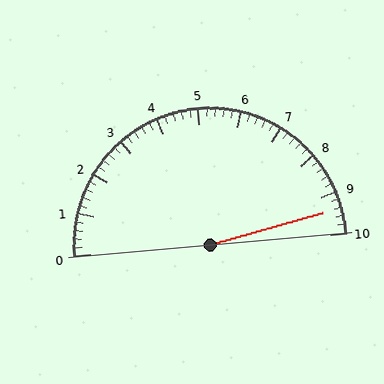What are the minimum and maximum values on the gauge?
The gauge ranges from 0 to 10.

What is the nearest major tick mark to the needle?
The nearest major tick mark is 9.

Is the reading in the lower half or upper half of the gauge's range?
The reading is in the upper half of the range (0 to 10).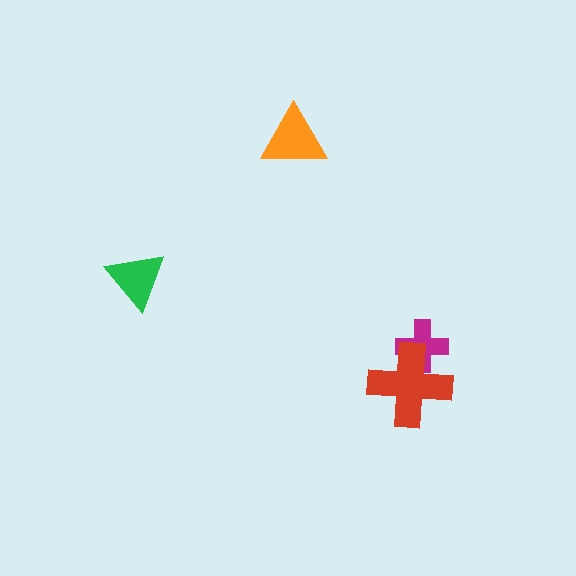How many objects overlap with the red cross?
1 object overlaps with the red cross.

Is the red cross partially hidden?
No, no other shape covers it.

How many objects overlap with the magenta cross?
1 object overlaps with the magenta cross.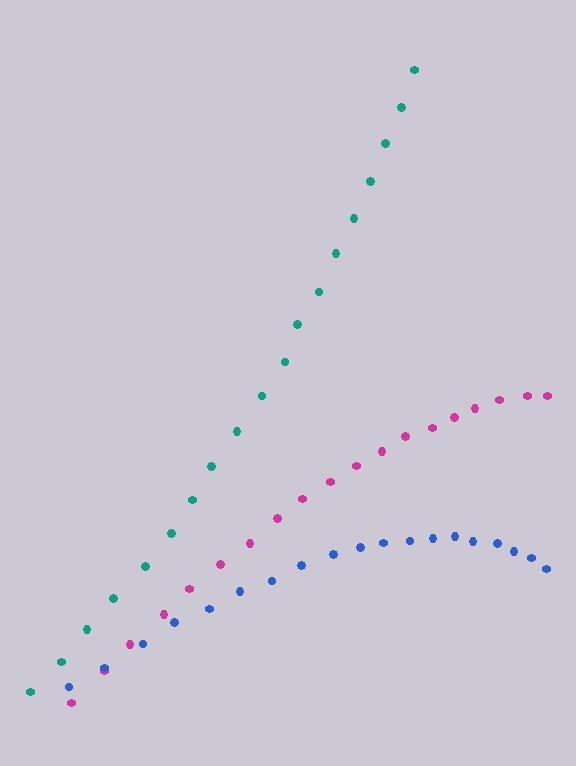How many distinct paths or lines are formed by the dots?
There are 3 distinct paths.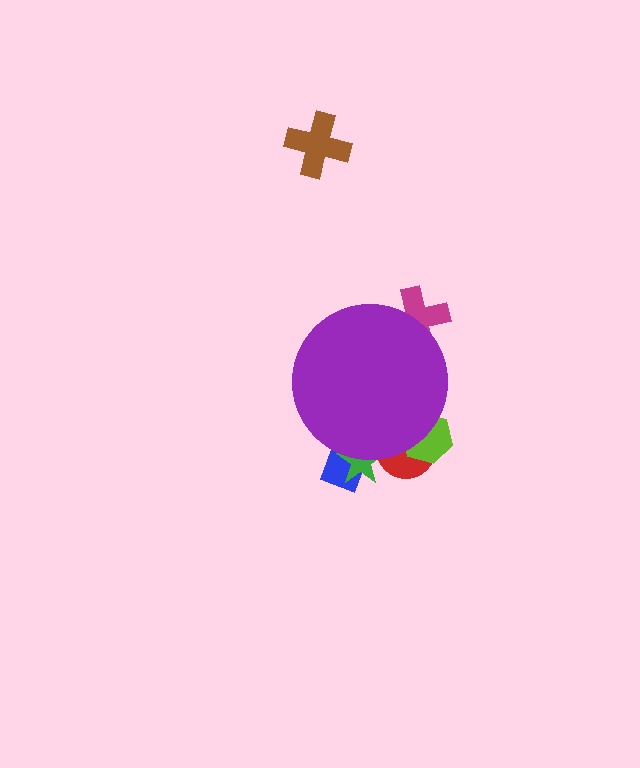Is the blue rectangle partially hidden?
Yes, the blue rectangle is partially hidden behind the purple circle.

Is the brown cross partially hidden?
No, the brown cross is fully visible.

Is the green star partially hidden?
Yes, the green star is partially hidden behind the purple circle.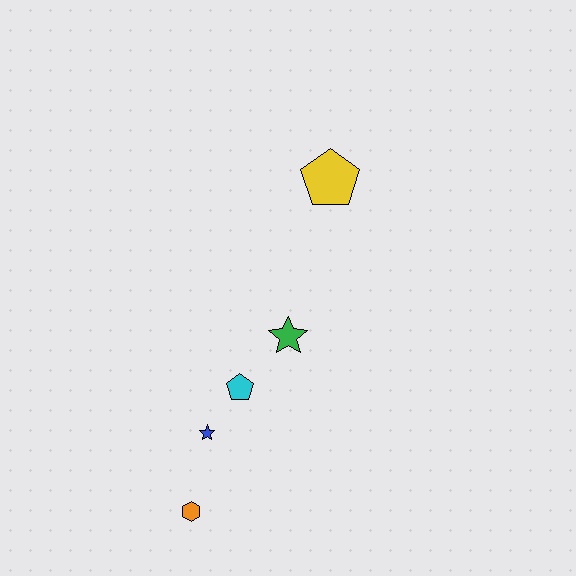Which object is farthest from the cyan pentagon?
The yellow pentagon is farthest from the cyan pentagon.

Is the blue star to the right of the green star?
No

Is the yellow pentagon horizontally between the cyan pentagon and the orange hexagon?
No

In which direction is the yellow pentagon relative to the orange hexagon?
The yellow pentagon is above the orange hexagon.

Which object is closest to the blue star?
The cyan pentagon is closest to the blue star.